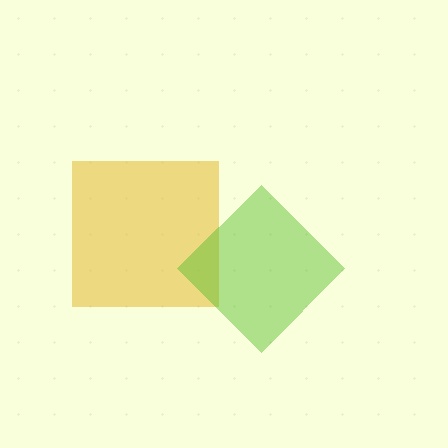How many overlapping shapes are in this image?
There are 2 overlapping shapes in the image.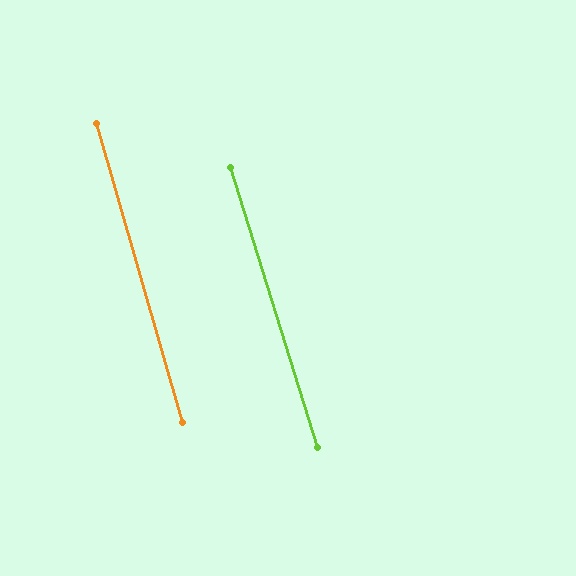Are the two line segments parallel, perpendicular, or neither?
Parallel — their directions differ by only 1.0°.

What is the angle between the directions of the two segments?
Approximately 1 degree.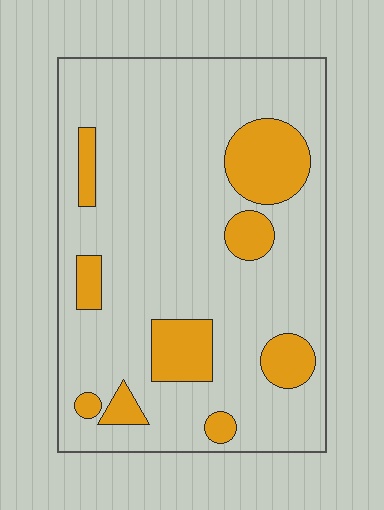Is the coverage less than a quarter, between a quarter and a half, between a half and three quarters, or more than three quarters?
Less than a quarter.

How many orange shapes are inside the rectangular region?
9.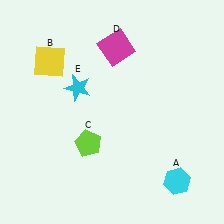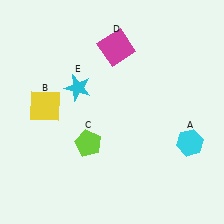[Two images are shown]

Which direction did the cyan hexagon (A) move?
The cyan hexagon (A) moved up.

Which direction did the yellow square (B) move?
The yellow square (B) moved down.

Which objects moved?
The objects that moved are: the cyan hexagon (A), the yellow square (B).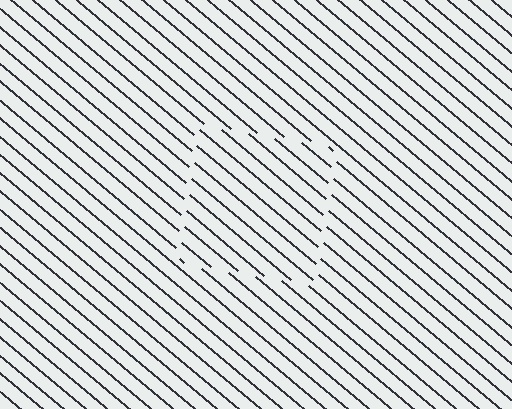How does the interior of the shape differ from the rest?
The interior of the shape contains the same grating, shifted by half a period — the contour is defined by the phase discontinuity where line-ends from the inner and outer gratings abut.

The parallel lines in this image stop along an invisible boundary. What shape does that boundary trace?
An illusory square. The interior of the shape contains the same grating, shifted by half a period — the contour is defined by the phase discontinuity where line-ends from the inner and outer gratings abut.